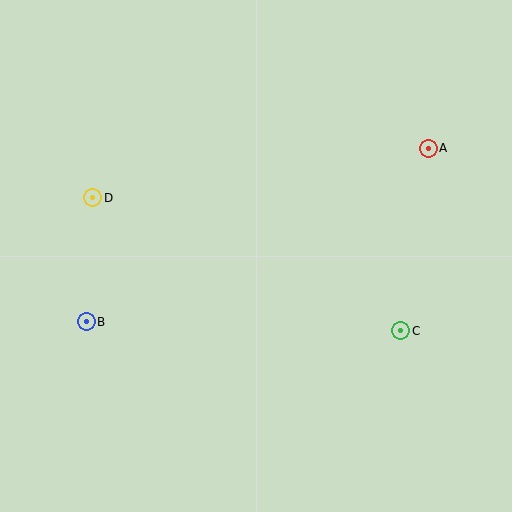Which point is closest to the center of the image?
Point C at (401, 331) is closest to the center.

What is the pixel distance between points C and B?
The distance between C and B is 315 pixels.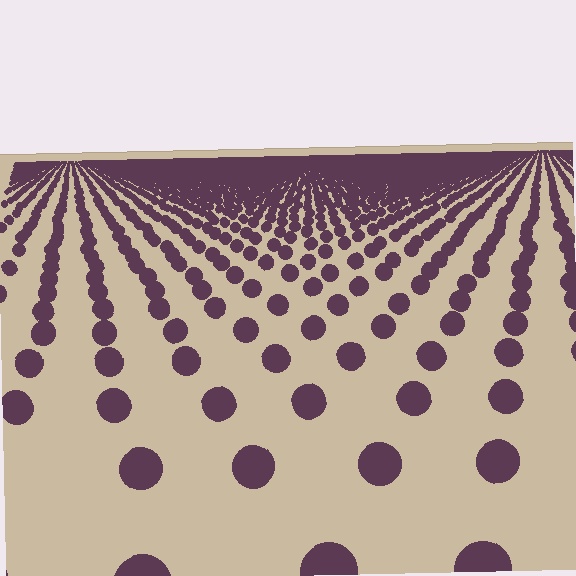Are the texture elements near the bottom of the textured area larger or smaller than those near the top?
Larger. Near the bottom, elements are closer to the viewer and appear at a bigger on-screen size.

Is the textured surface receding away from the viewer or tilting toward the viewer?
The surface is receding away from the viewer. Texture elements get smaller and denser toward the top.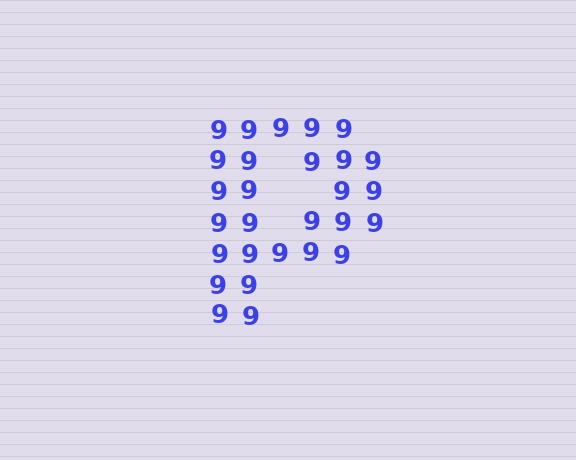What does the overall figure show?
The overall figure shows the letter P.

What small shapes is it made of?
It is made of small digit 9's.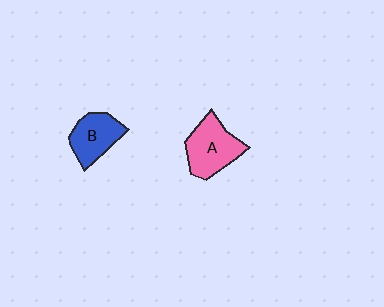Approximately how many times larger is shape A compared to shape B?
Approximately 1.2 times.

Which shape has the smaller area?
Shape B (blue).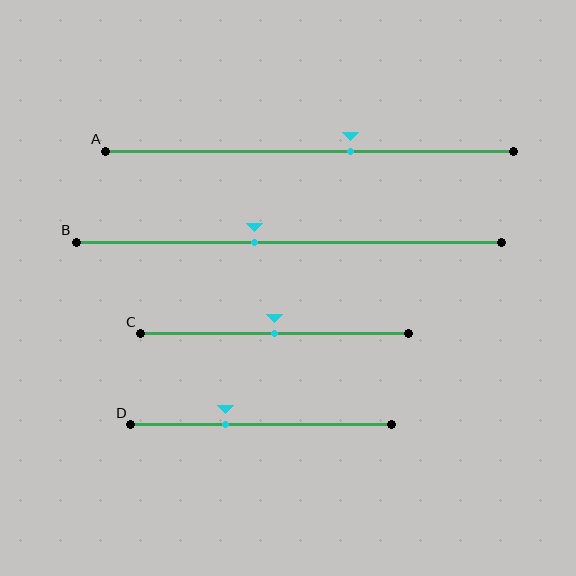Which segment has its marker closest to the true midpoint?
Segment C has its marker closest to the true midpoint.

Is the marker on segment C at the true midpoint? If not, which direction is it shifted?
Yes, the marker on segment C is at the true midpoint.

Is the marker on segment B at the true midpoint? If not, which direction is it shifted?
No, the marker on segment B is shifted to the left by about 8% of the segment length.